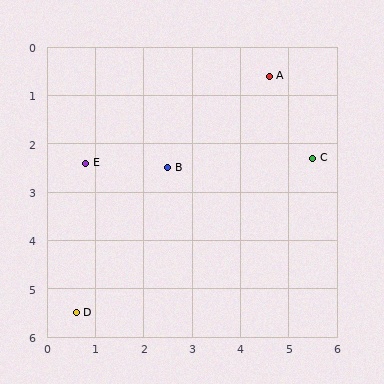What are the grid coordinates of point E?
Point E is at approximately (0.8, 2.4).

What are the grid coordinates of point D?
Point D is at approximately (0.6, 5.5).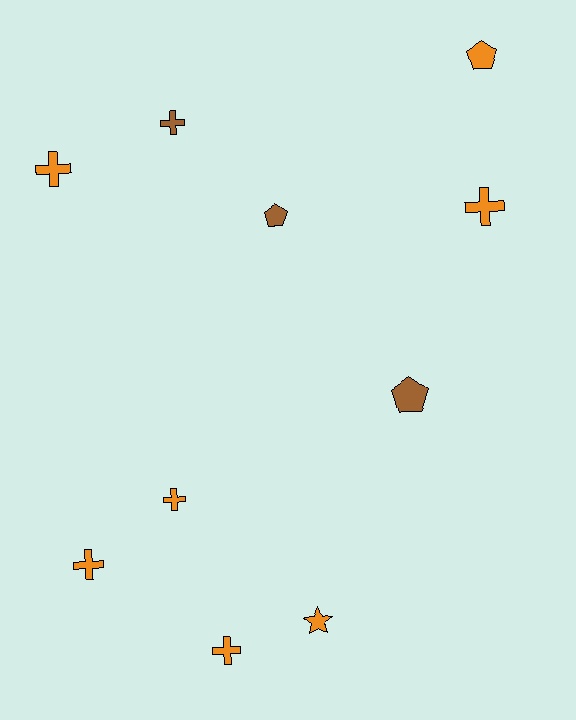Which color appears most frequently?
Orange, with 7 objects.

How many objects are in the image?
There are 10 objects.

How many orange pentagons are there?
There is 1 orange pentagon.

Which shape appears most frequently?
Cross, with 6 objects.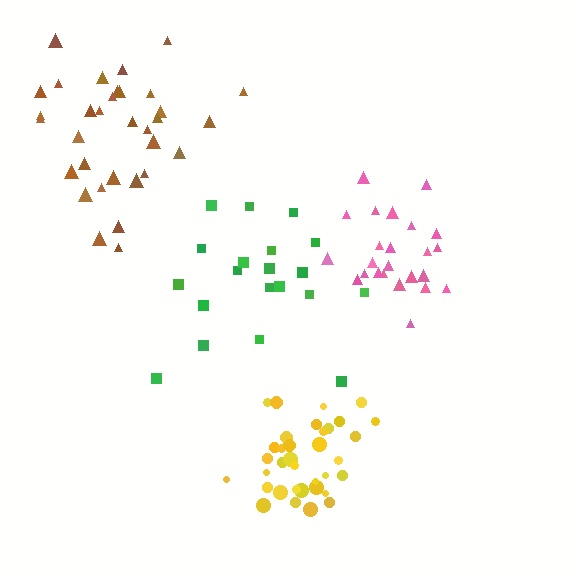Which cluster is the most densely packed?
Yellow.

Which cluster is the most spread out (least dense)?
Green.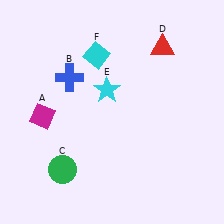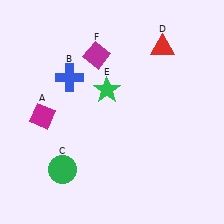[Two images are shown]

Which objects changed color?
E changed from cyan to green. F changed from cyan to magenta.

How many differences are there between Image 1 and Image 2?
There are 2 differences between the two images.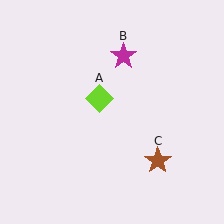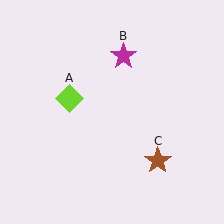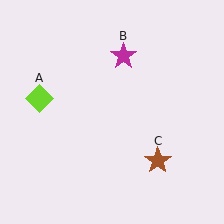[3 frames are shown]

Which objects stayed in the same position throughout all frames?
Magenta star (object B) and brown star (object C) remained stationary.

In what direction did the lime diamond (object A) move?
The lime diamond (object A) moved left.